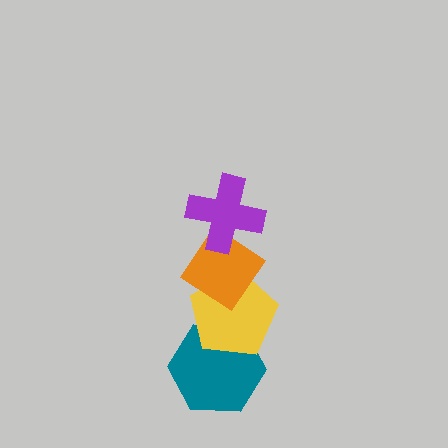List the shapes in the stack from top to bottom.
From top to bottom: the purple cross, the orange diamond, the yellow pentagon, the teal hexagon.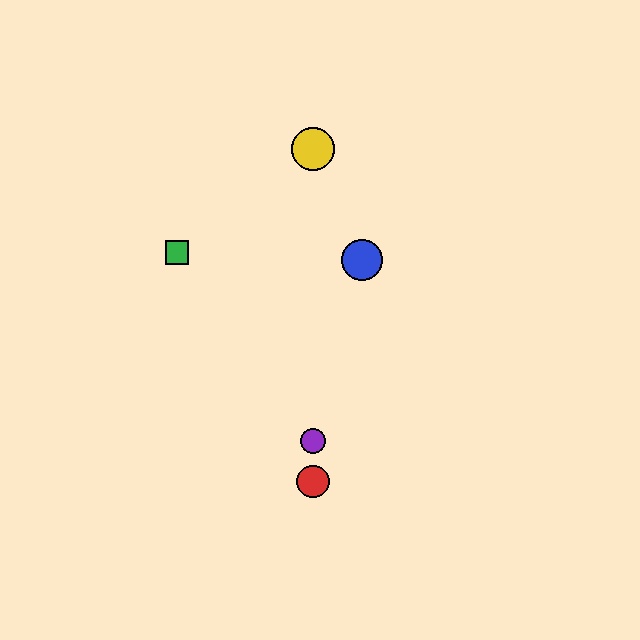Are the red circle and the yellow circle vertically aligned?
Yes, both are at x≈313.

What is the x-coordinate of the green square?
The green square is at x≈177.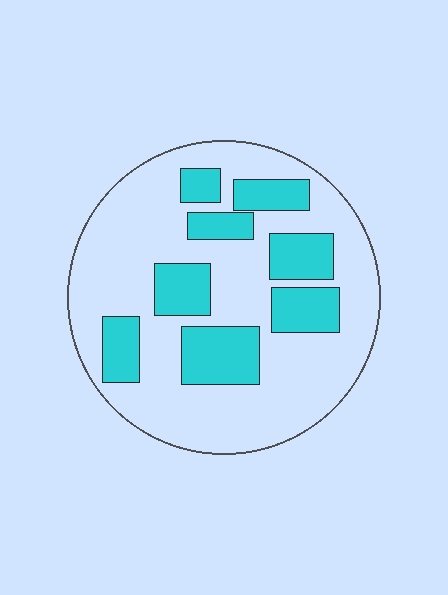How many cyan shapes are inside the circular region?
8.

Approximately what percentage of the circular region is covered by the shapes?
Approximately 30%.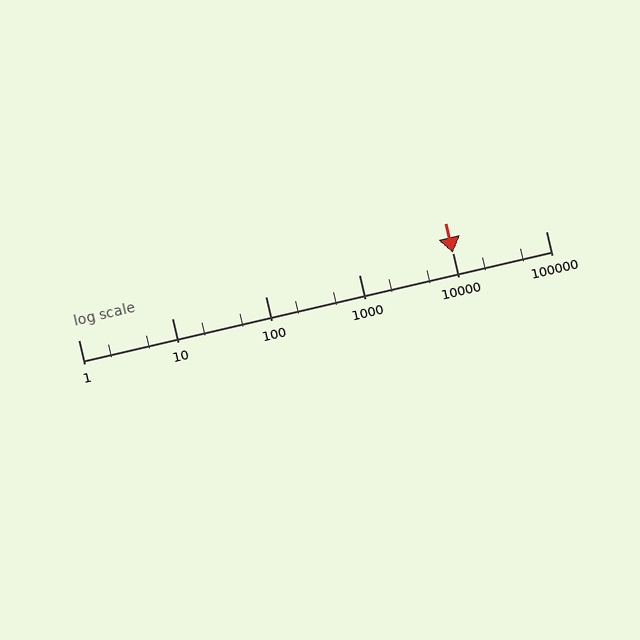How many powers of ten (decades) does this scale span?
The scale spans 5 decades, from 1 to 100000.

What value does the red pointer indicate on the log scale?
The pointer indicates approximately 10000.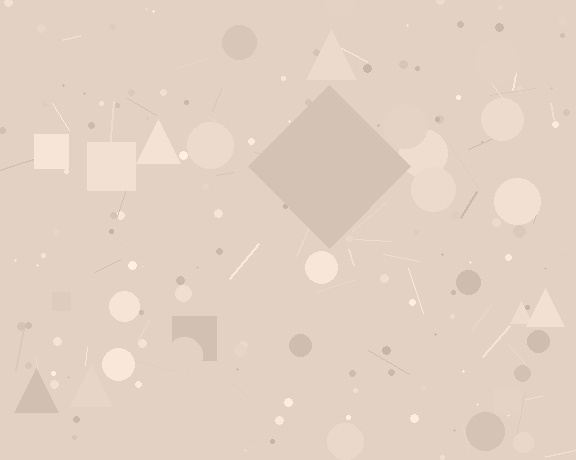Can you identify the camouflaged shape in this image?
The camouflaged shape is a diamond.